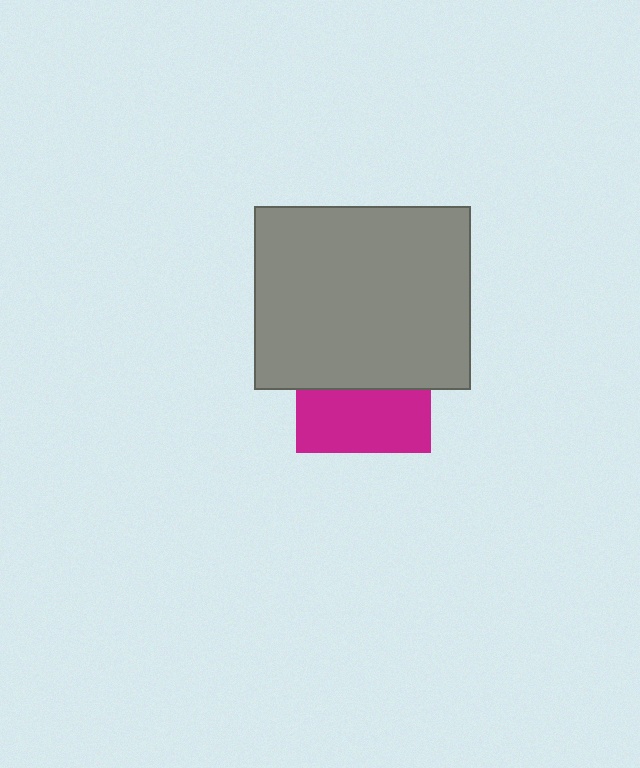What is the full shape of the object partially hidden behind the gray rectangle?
The partially hidden object is a magenta square.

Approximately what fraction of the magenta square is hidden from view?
Roughly 53% of the magenta square is hidden behind the gray rectangle.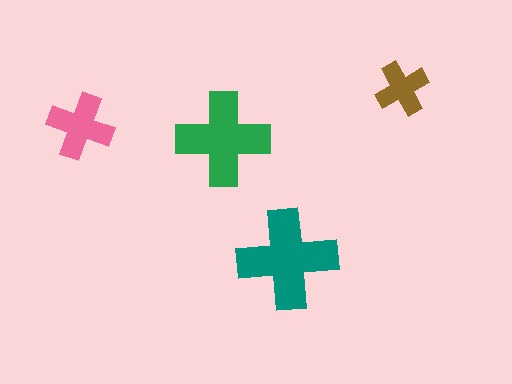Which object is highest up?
The brown cross is topmost.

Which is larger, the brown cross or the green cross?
The green one.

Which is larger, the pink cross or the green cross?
The green one.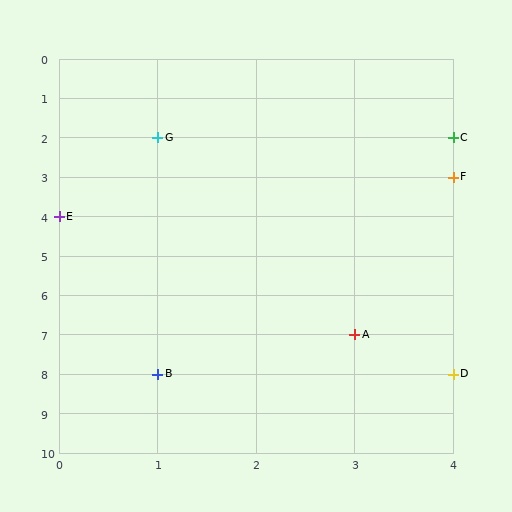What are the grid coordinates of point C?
Point C is at grid coordinates (4, 2).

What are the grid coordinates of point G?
Point G is at grid coordinates (1, 2).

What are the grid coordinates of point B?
Point B is at grid coordinates (1, 8).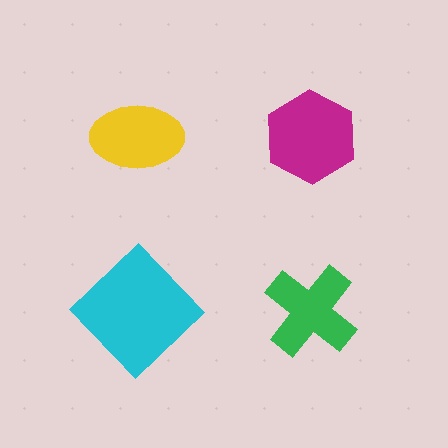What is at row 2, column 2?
A green cross.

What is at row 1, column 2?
A magenta hexagon.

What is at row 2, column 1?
A cyan diamond.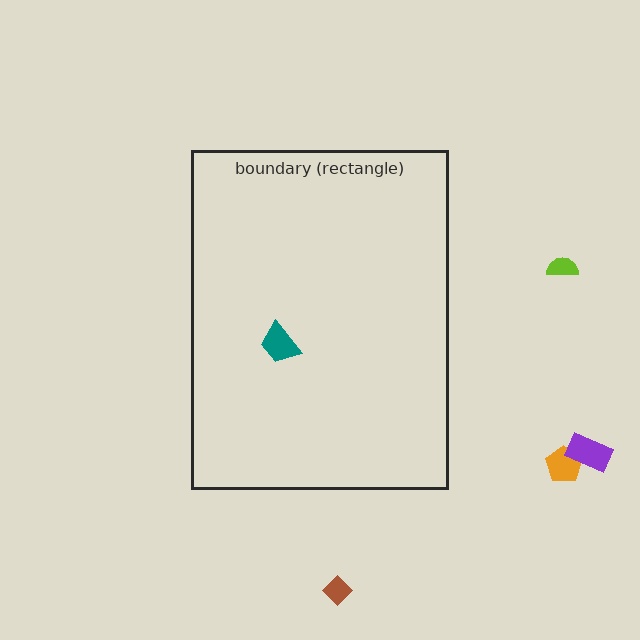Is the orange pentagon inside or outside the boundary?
Outside.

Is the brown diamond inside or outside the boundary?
Outside.